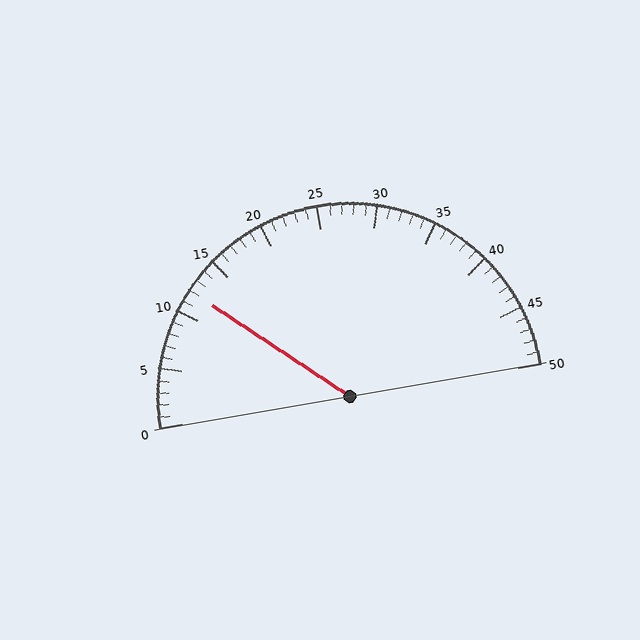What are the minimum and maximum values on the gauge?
The gauge ranges from 0 to 50.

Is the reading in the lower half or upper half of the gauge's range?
The reading is in the lower half of the range (0 to 50).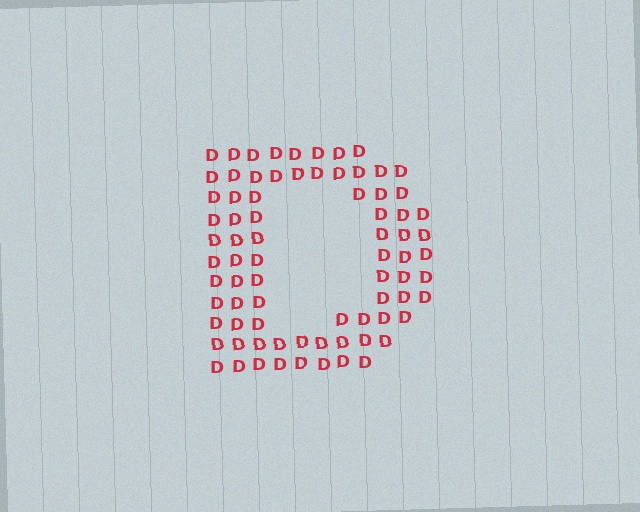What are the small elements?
The small elements are letter D's.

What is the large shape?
The large shape is the letter D.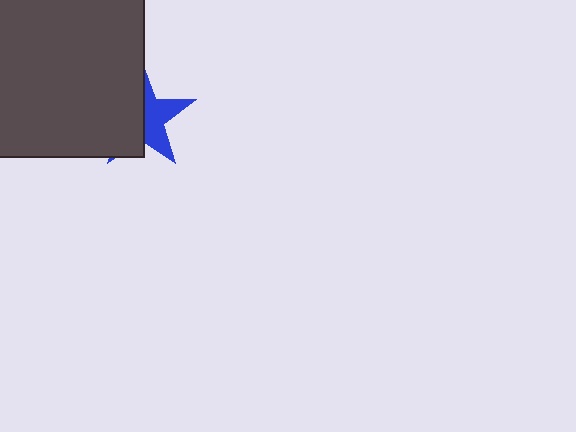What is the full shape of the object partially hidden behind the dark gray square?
The partially hidden object is a blue star.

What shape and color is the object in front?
The object in front is a dark gray square.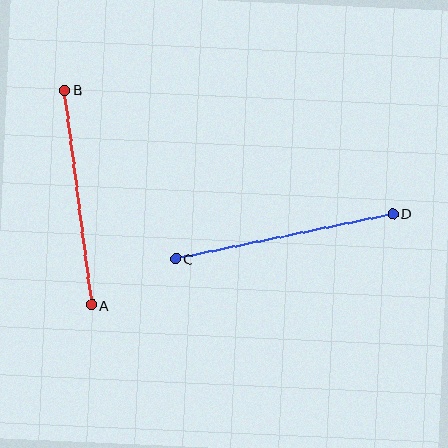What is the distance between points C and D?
The distance is approximately 222 pixels.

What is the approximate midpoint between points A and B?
The midpoint is at approximately (78, 197) pixels.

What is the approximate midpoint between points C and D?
The midpoint is at approximately (284, 236) pixels.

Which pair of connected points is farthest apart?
Points C and D are farthest apart.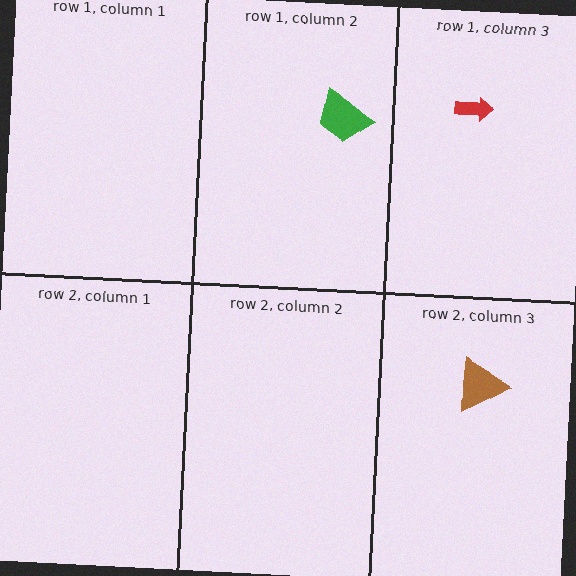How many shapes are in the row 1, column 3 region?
1.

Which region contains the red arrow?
The row 1, column 3 region.